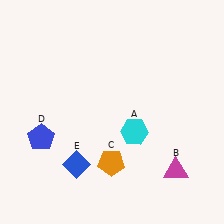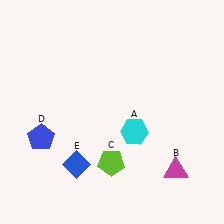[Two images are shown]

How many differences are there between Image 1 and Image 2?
There is 1 difference between the two images.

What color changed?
The pentagon (C) changed from orange in Image 1 to lime in Image 2.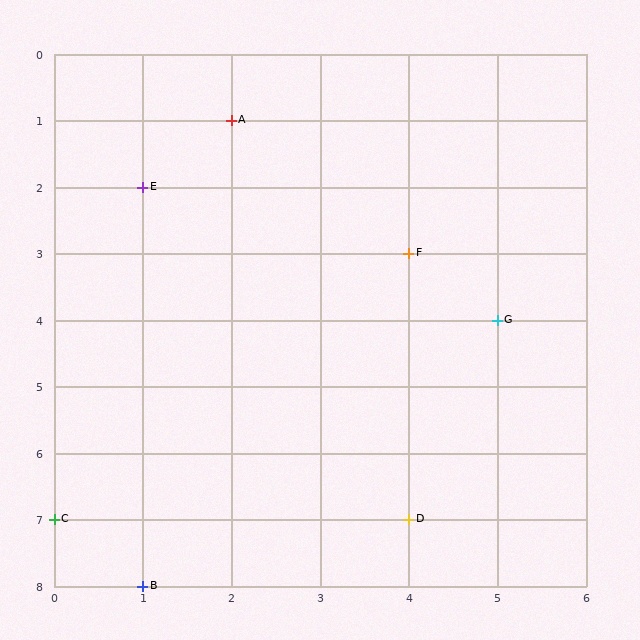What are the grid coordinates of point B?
Point B is at grid coordinates (1, 8).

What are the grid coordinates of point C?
Point C is at grid coordinates (0, 7).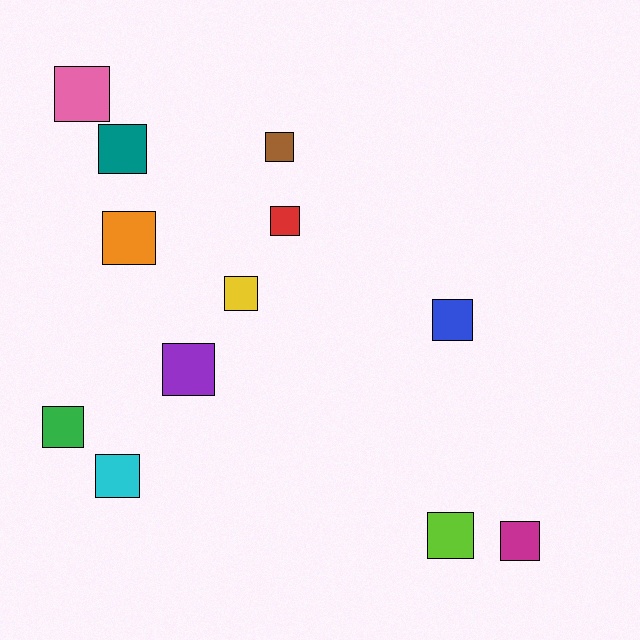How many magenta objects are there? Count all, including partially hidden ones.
There is 1 magenta object.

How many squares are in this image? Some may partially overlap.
There are 12 squares.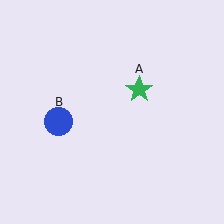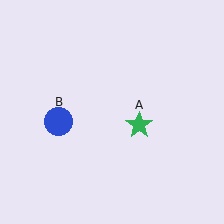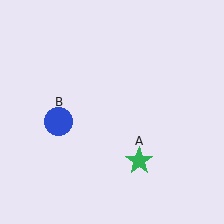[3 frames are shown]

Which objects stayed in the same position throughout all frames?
Blue circle (object B) remained stationary.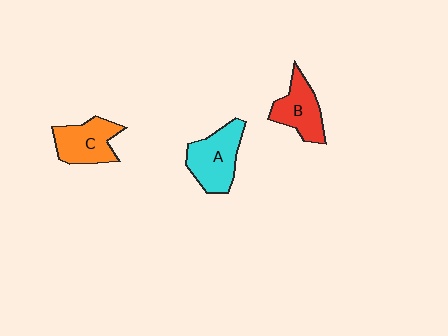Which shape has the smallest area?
Shape B (red).